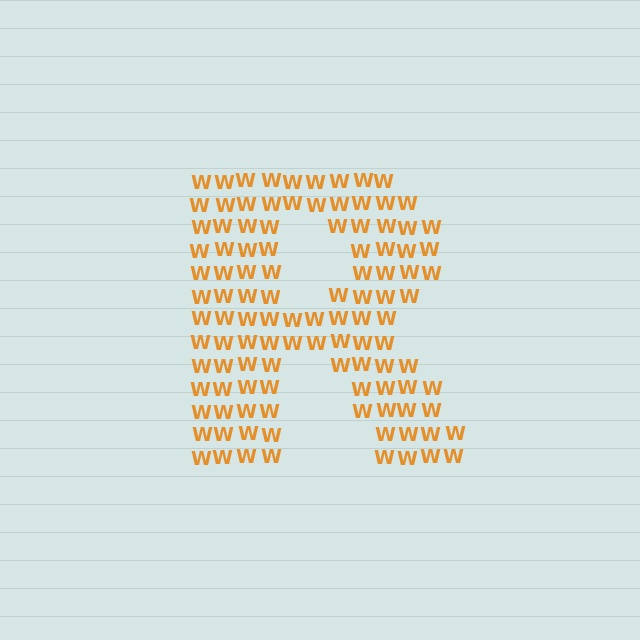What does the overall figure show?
The overall figure shows the letter R.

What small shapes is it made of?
It is made of small letter W's.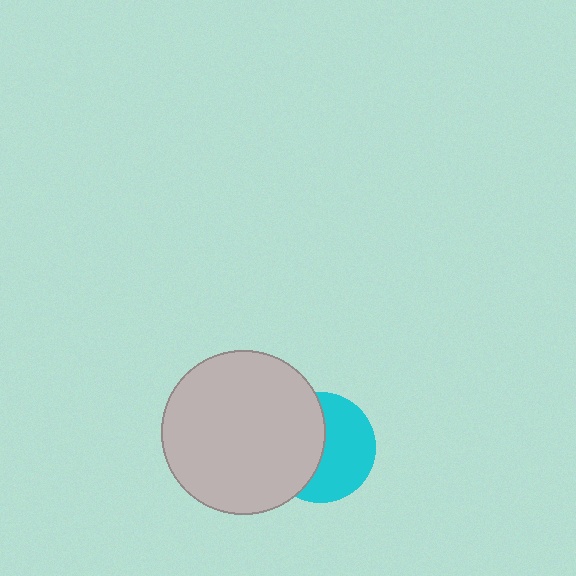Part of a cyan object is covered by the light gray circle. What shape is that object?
It is a circle.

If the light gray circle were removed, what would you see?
You would see the complete cyan circle.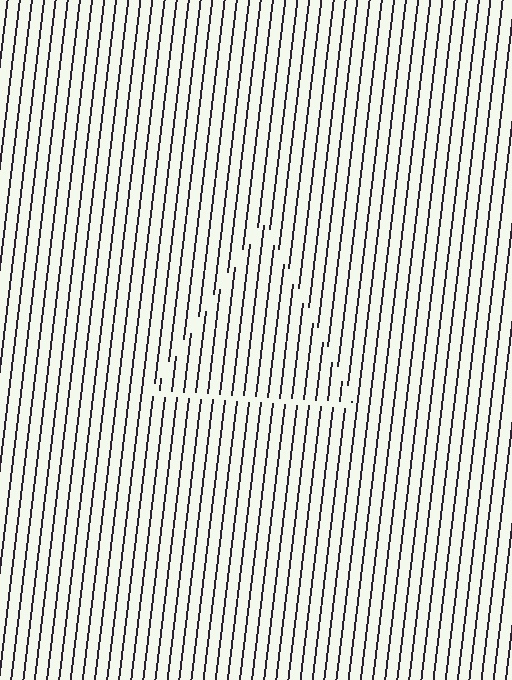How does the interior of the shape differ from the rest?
The interior of the shape contains the same grating, shifted by half a period — the contour is defined by the phase discontinuity where line-ends from the inner and outer gratings abut.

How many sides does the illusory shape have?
3 sides — the line-ends trace a triangle.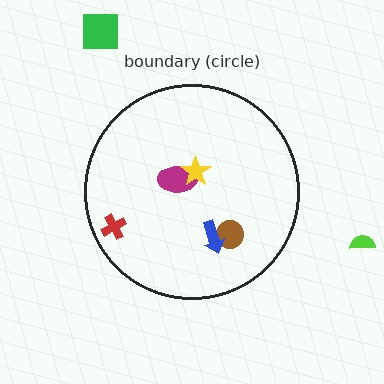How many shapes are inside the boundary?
5 inside, 2 outside.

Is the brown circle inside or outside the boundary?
Inside.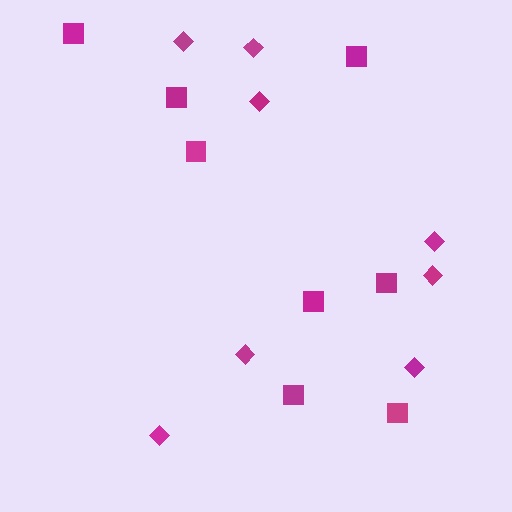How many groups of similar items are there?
There are 2 groups: one group of diamonds (8) and one group of squares (8).